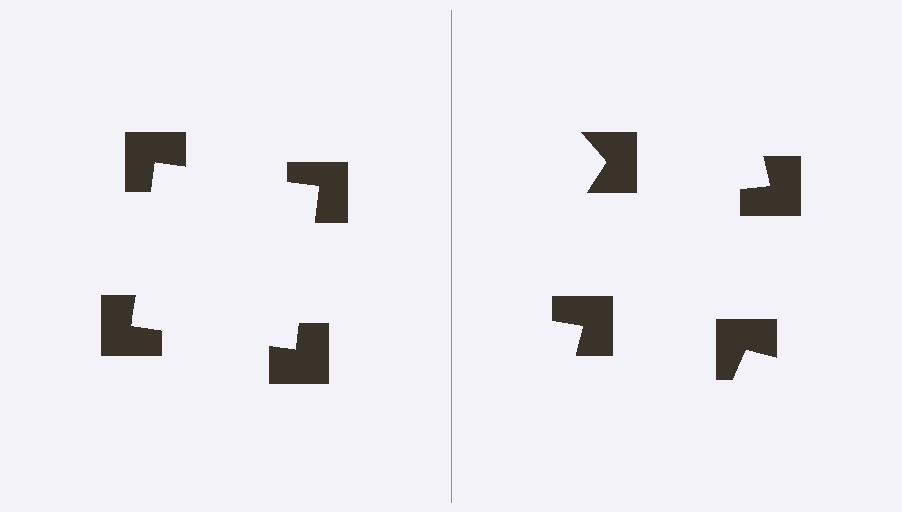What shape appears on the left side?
An illusory square.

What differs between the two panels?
The notched squares are positioned identically on both sides; only the wedge orientations differ. On the left they align to a square; on the right they are misaligned.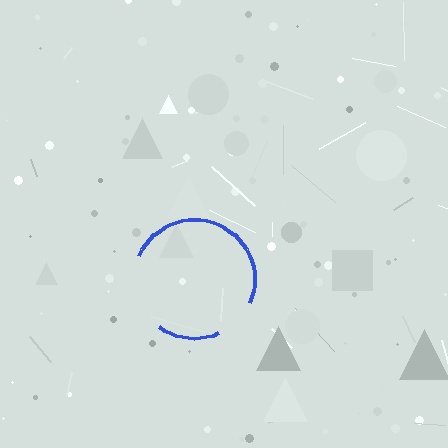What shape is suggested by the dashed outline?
The dashed outline suggests a circle.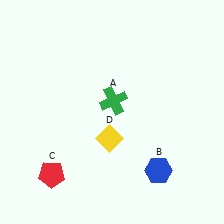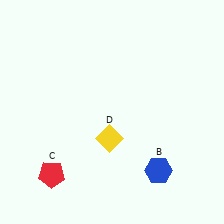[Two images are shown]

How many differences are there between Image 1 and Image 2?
There is 1 difference between the two images.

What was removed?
The green cross (A) was removed in Image 2.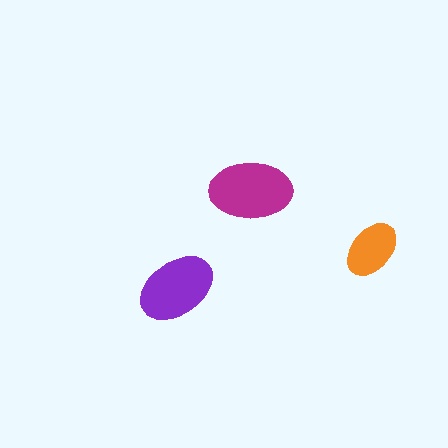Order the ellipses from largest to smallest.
the magenta one, the purple one, the orange one.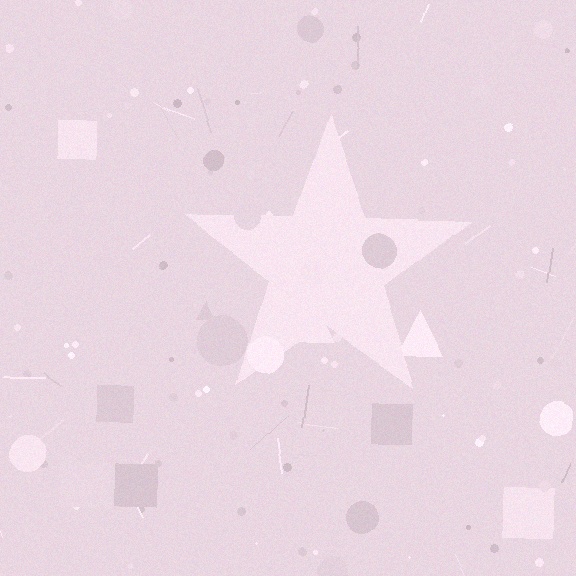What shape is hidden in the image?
A star is hidden in the image.